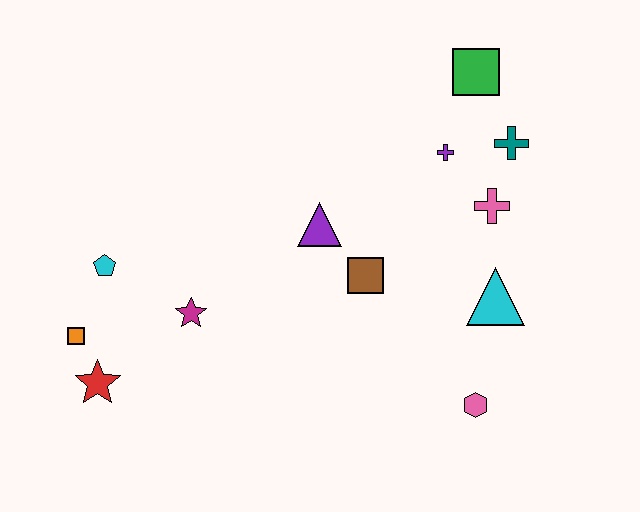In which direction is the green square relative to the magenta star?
The green square is to the right of the magenta star.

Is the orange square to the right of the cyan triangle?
No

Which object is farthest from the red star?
The green square is farthest from the red star.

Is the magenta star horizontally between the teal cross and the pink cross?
No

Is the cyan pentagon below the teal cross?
Yes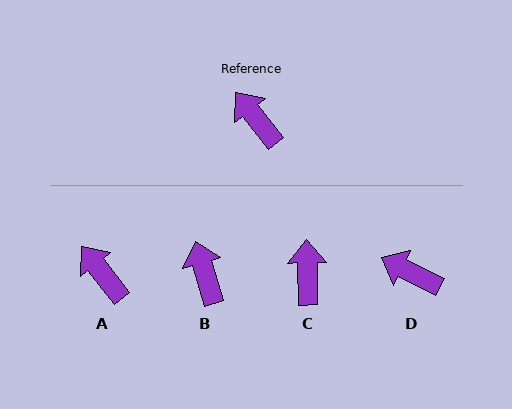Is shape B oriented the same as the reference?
No, it is off by about 22 degrees.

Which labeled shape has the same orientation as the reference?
A.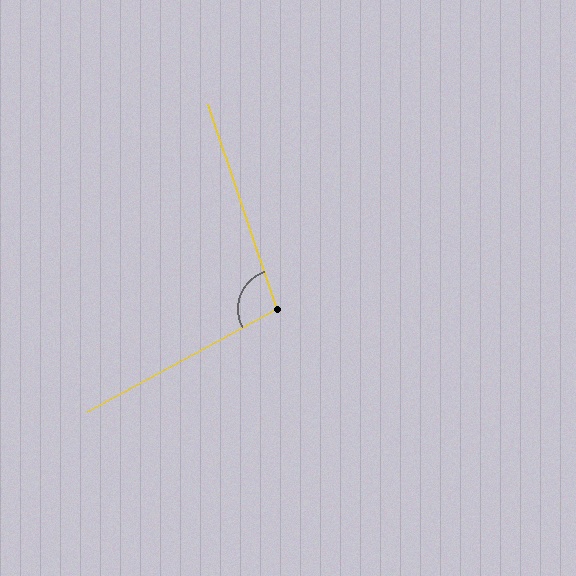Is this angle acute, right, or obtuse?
It is obtuse.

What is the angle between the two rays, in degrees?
Approximately 100 degrees.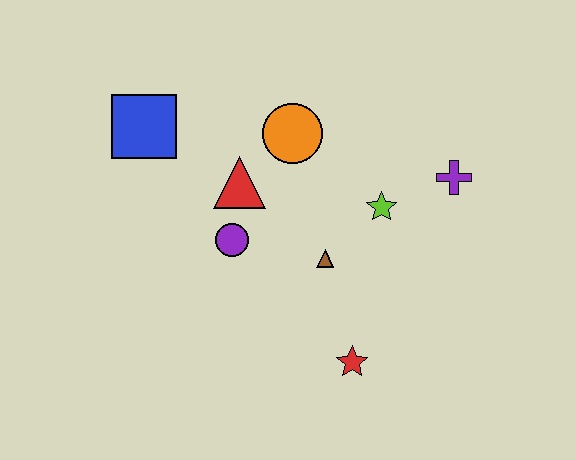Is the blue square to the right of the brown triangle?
No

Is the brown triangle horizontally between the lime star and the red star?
No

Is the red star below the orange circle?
Yes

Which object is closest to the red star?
The brown triangle is closest to the red star.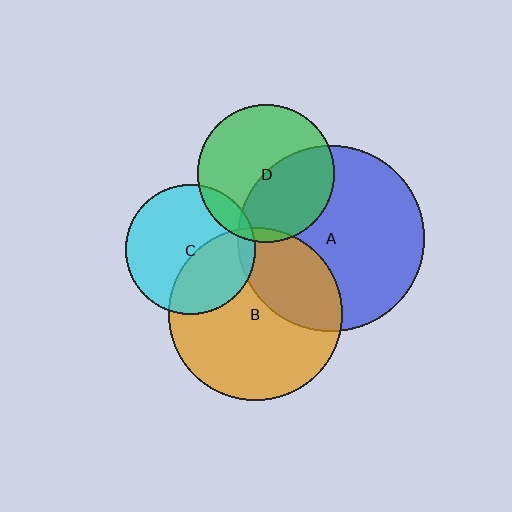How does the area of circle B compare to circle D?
Approximately 1.6 times.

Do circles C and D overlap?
Yes.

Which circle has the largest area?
Circle A (blue).